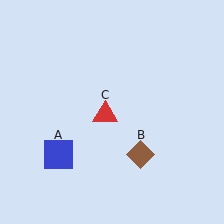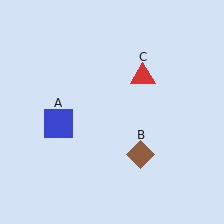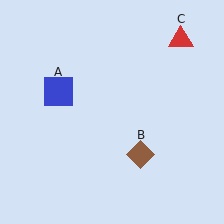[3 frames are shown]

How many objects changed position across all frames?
2 objects changed position: blue square (object A), red triangle (object C).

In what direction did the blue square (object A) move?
The blue square (object A) moved up.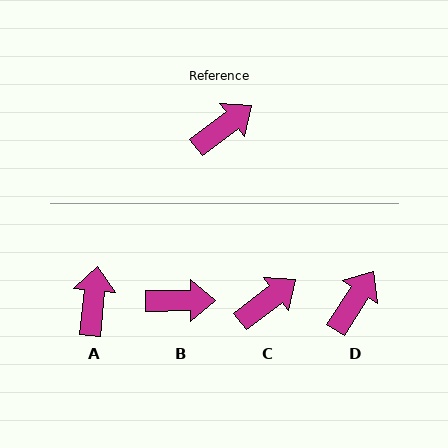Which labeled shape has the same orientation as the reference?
C.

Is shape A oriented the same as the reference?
No, it is off by about 47 degrees.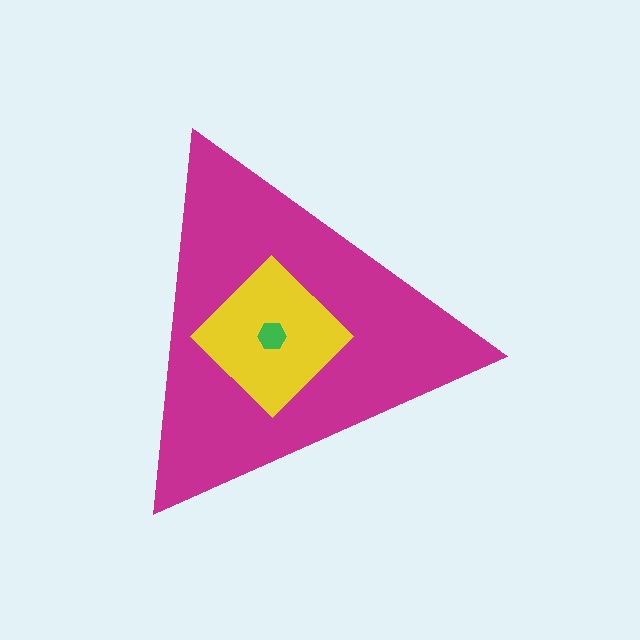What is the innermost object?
The green hexagon.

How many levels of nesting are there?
3.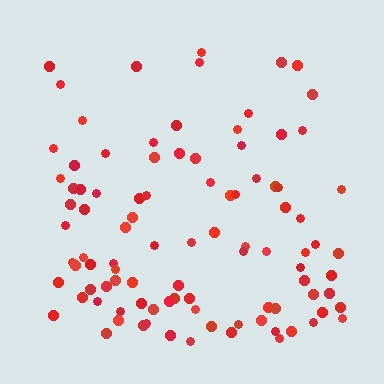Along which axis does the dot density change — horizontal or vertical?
Vertical.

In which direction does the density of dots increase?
From top to bottom, with the bottom side densest.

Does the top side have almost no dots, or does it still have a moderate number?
Still a moderate number, just noticeably fewer than the bottom.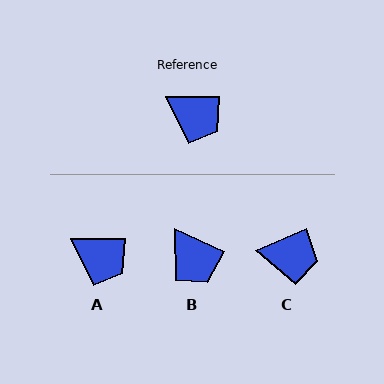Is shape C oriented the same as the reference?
No, it is off by about 23 degrees.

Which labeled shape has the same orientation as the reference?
A.